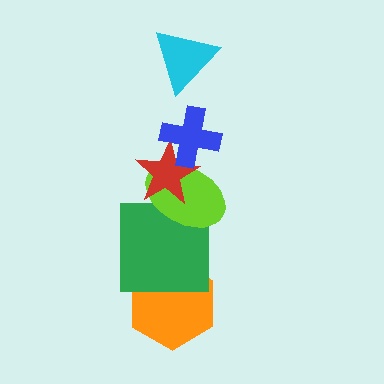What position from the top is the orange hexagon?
The orange hexagon is 6th from the top.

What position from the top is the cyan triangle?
The cyan triangle is 1st from the top.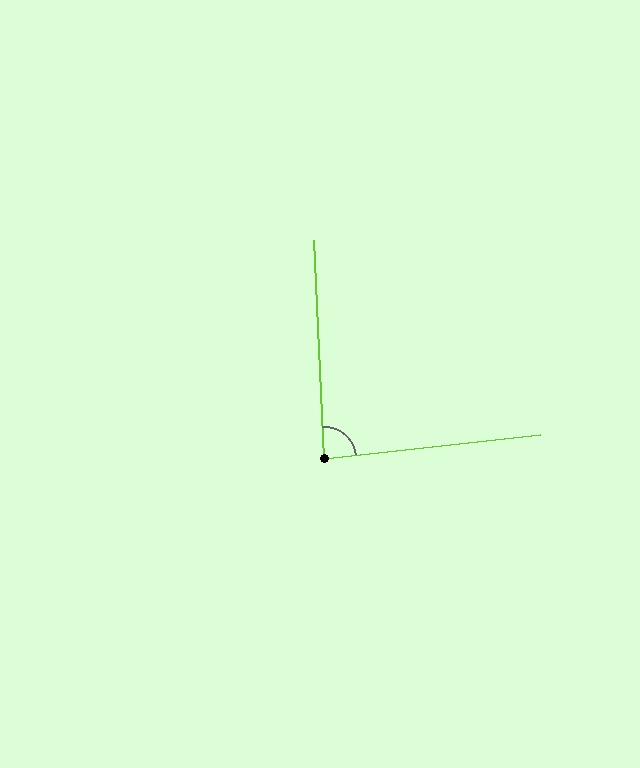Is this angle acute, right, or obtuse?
It is approximately a right angle.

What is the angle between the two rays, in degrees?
Approximately 86 degrees.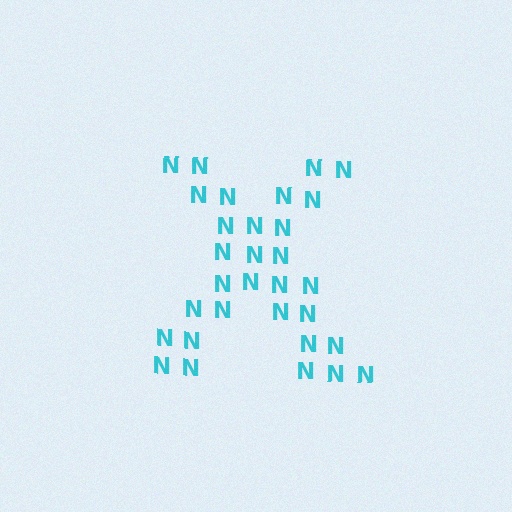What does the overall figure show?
The overall figure shows the letter X.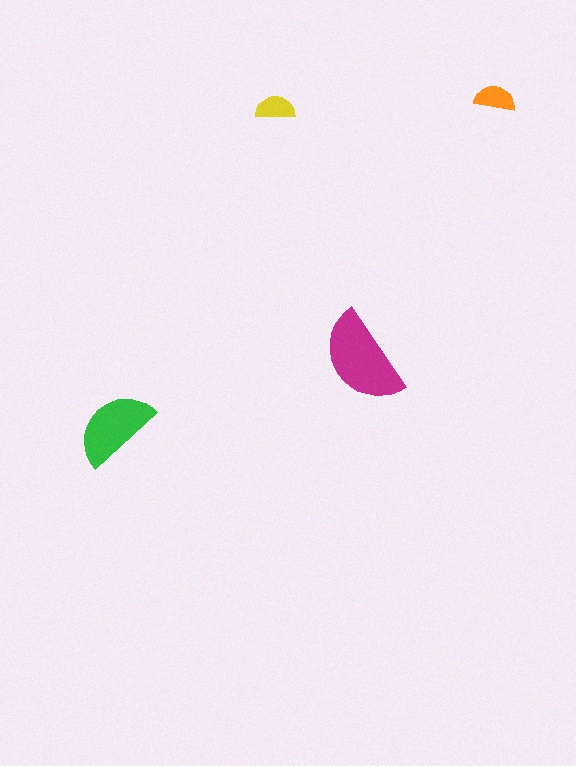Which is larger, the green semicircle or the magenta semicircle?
The magenta one.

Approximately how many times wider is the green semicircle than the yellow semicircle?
About 2 times wider.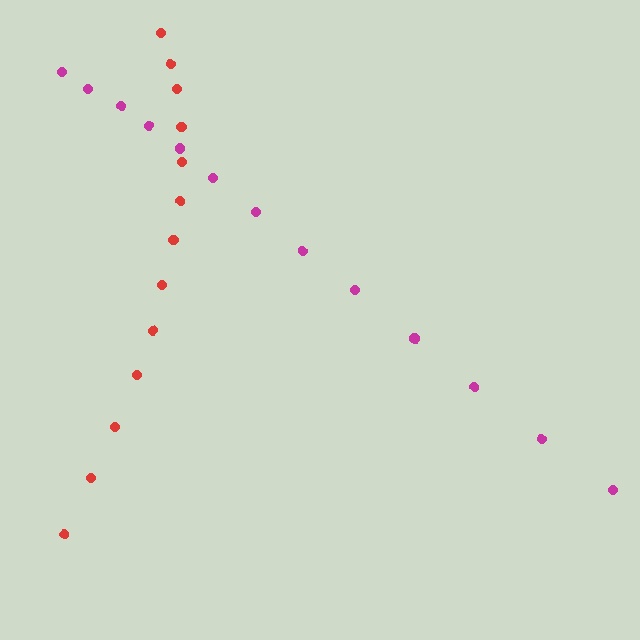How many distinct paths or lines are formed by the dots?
There are 2 distinct paths.